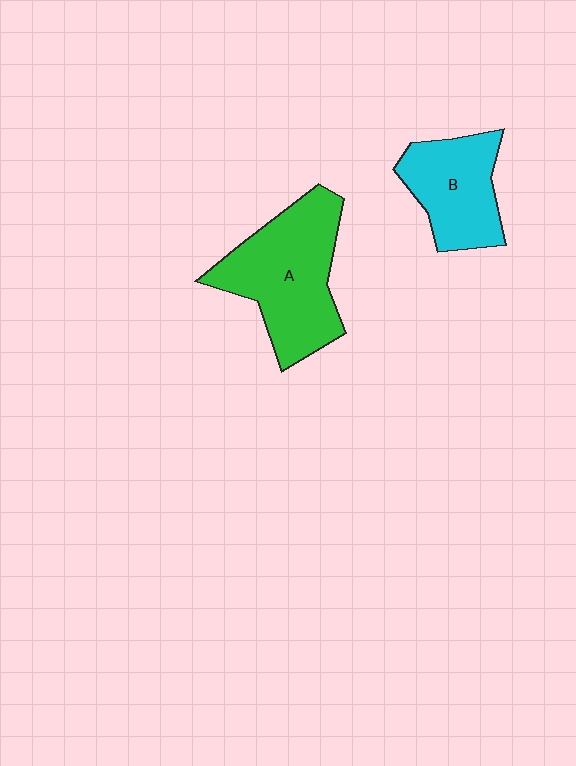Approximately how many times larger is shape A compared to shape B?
Approximately 1.5 times.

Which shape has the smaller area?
Shape B (cyan).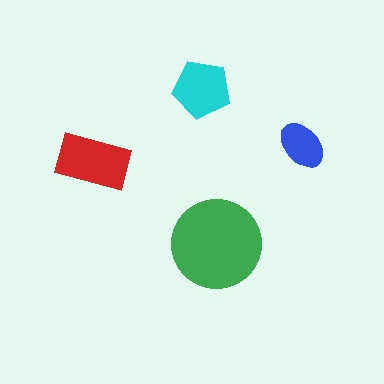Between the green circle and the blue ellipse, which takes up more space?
The green circle.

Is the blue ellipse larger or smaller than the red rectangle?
Smaller.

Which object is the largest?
The green circle.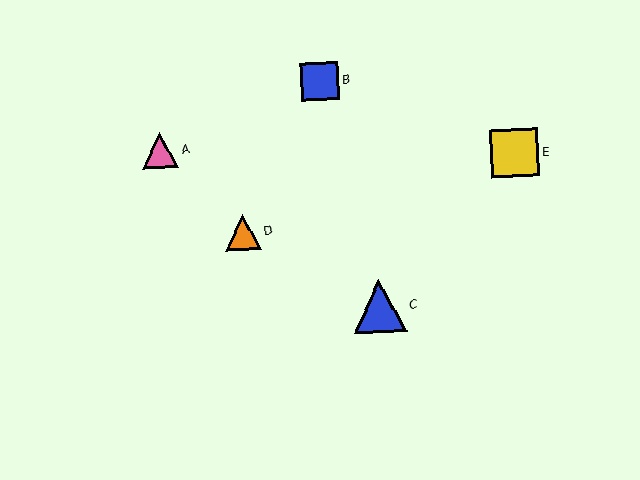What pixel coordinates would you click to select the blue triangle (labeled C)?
Click at (379, 306) to select the blue triangle C.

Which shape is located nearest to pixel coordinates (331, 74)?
The blue square (labeled B) at (320, 81) is nearest to that location.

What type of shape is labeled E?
Shape E is a yellow square.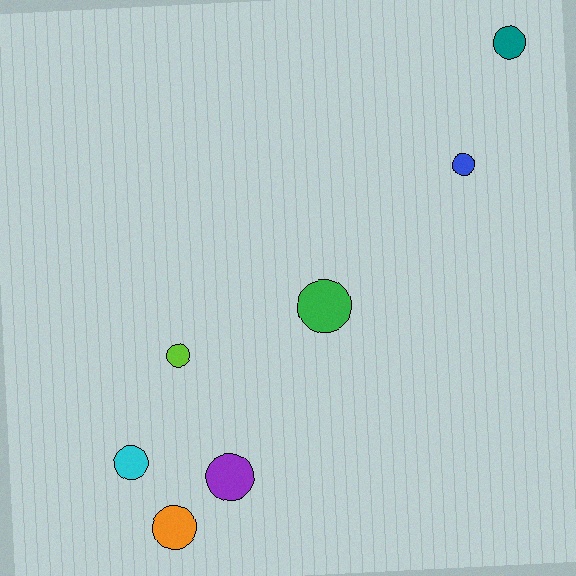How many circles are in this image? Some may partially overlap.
There are 7 circles.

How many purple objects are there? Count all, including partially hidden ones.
There is 1 purple object.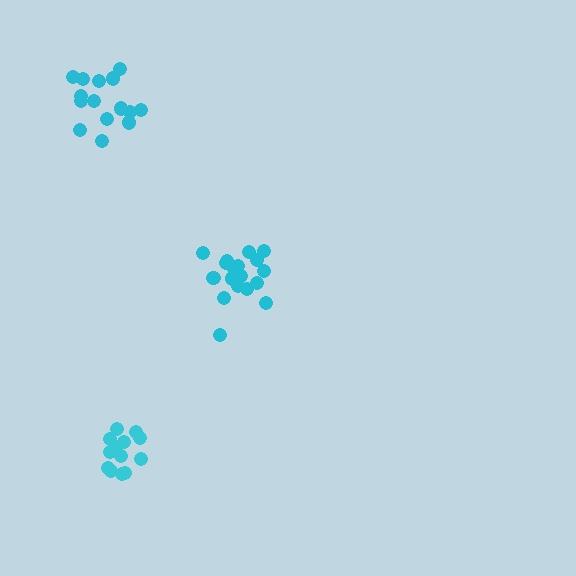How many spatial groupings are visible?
There are 3 spatial groupings.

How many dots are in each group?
Group 1: 13 dots, Group 2: 18 dots, Group 3: 15 dots (46 total).